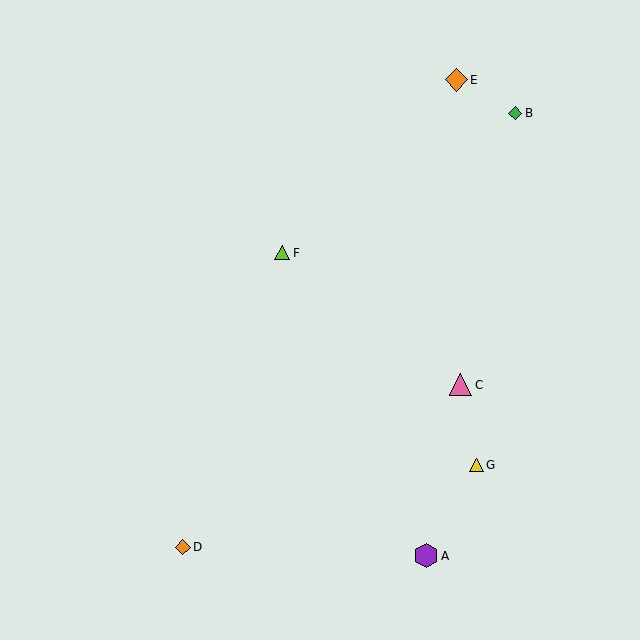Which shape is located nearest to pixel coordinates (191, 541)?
The orange diamond (labeled D) at (183, 547) is nearest to that location.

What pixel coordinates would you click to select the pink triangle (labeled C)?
Click at (461, 385) to select the pink triangle C.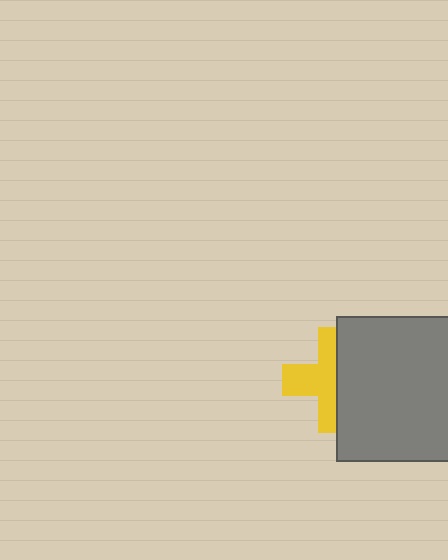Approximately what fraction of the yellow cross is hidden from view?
Roughly 48% of the yellow cross is hidden behind the gray square.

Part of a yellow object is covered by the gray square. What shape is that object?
It is a cross.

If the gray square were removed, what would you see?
You would see the complete yellow cross.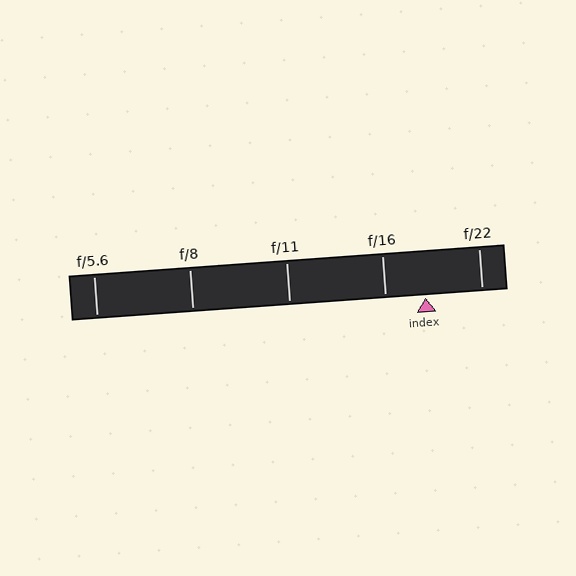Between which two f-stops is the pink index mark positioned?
The index mark is between f/16 and f/22.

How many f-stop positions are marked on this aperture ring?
There are 5 f-stop positions marked.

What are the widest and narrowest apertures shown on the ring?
The widest aperture shown is f/5.6 and the narrowest is f/22.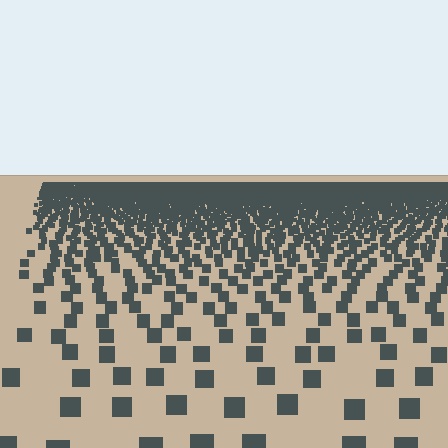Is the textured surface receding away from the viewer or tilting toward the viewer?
The surface is receding away from the viewer. Texture elements get smaller and denser toward the top.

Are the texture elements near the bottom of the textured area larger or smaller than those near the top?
Larger. Near the bottom, elements are closer to the viewer and appear at a bigger on-screen size.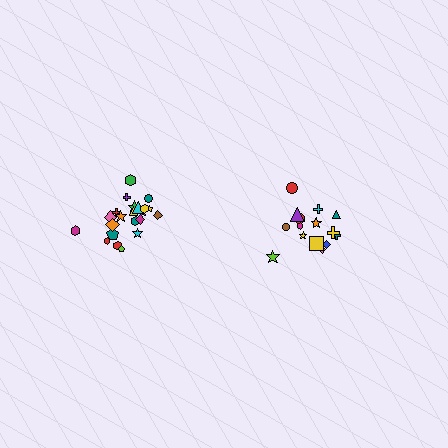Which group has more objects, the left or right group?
The left group.